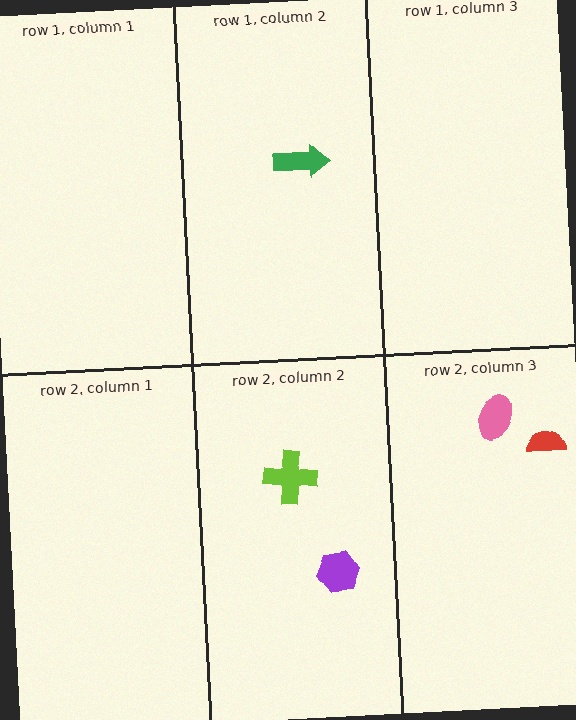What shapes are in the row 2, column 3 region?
The red semicircle, the pink ellipse.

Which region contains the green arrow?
The row 1, column 2 region.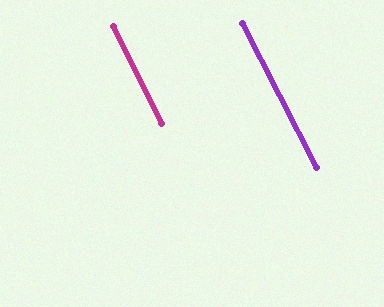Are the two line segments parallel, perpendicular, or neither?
Parallel — their directions differ by only 1.1°.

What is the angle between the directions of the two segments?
Approximately 1 degree.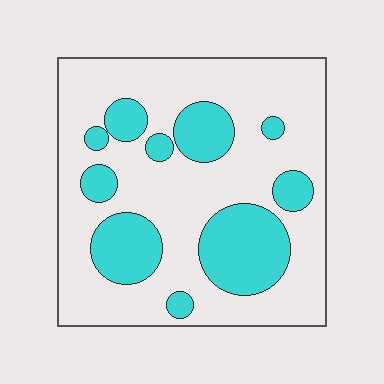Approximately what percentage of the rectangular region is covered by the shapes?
Approximately 30%.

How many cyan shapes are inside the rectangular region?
10.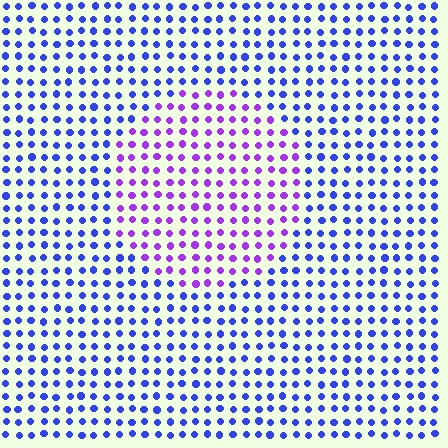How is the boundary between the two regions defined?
The boundary is defined purely by a slight shift in hue (about 43 degrees). Spacing, size, and orientation are identical on both sides.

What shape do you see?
I see a circle.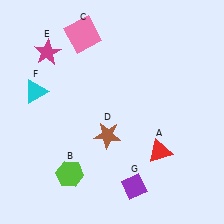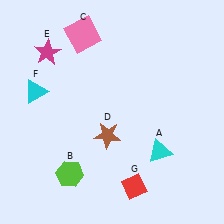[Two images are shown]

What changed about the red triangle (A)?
In Image 1, A is red. In Image 2, it changed to cyan.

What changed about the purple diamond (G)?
In Image 1, G is purple. In Image 2, it changed to red.